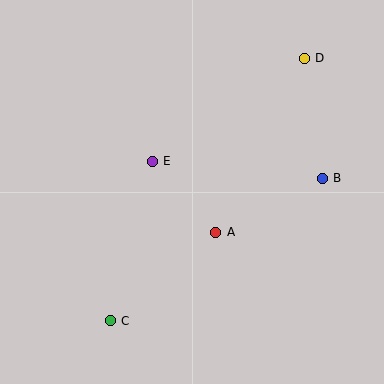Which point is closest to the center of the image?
Point A at (216, 232) is closest to the center.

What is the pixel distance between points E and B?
The distance between E and B is 171 pixels.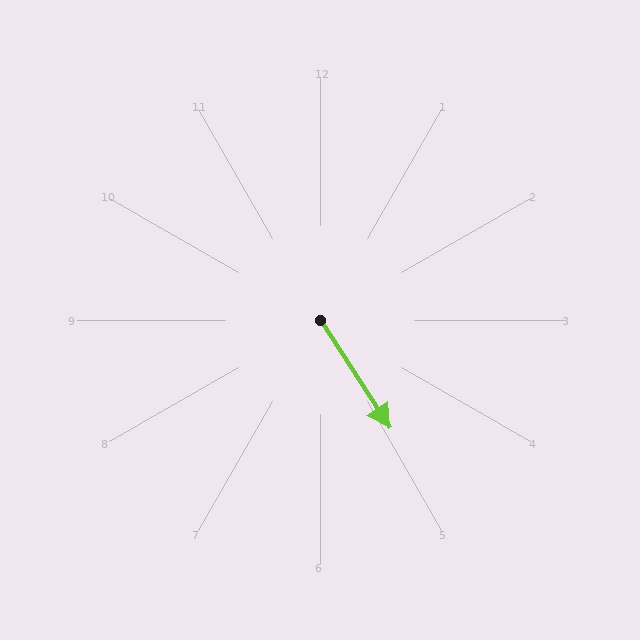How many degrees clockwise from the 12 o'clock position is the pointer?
Approximately 147 degrees.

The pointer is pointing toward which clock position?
Roughly 5 o'clock.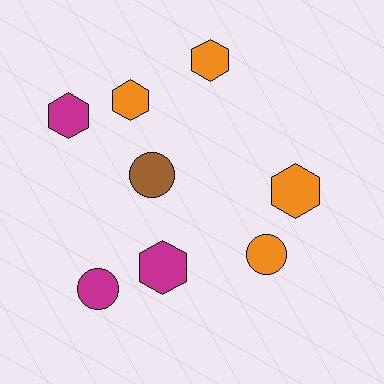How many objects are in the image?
There are 8 objects.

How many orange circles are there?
There is 1 orange circle.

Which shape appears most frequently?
Hexagon, with 5 objects.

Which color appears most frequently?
Orange, with 4 objects.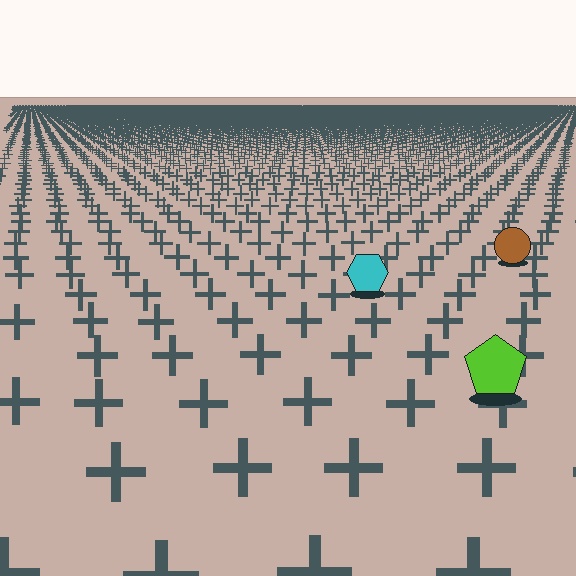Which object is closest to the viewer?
The lime pentagon is closest. The texture marks near it are larger and more spread out.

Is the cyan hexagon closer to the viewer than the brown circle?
Yes. The cyan hexagon is closer — you can tell from the texture gradient: the ground texture is coarser near it.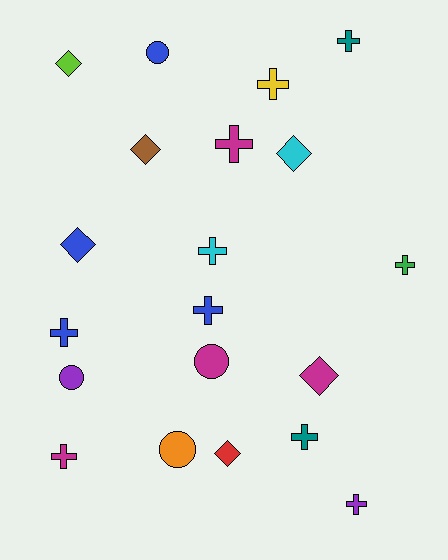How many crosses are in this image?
There are 10 crosses.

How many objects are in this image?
There are 20 objects.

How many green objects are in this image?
There is 1 green object.